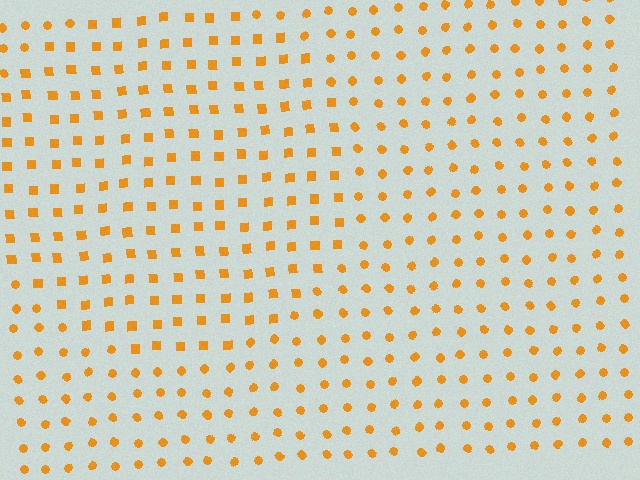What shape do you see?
I see a circle.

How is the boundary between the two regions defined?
The boundary is defined by a change in element shape: squares inside vs. circles outside. All elements share the same color and spacing.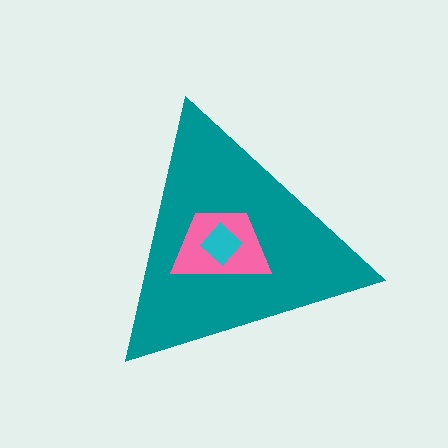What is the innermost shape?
The cyan diamond.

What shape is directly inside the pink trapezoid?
The cyan diamond.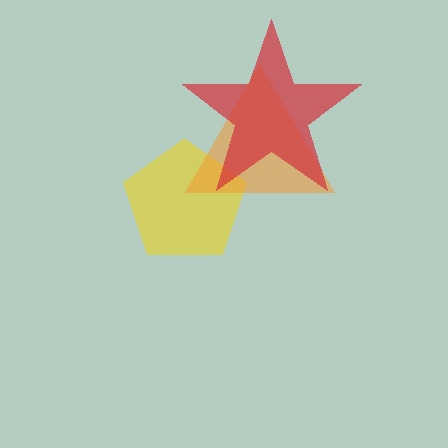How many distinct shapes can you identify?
There are 3 distinct shapes: a yellow pentagon, an orange triangle, a red star.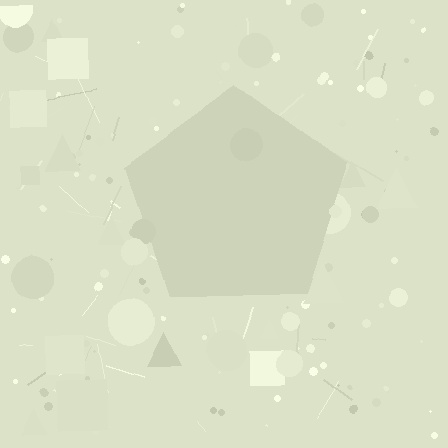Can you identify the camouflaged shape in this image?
The camouflaged shape is a pentagon.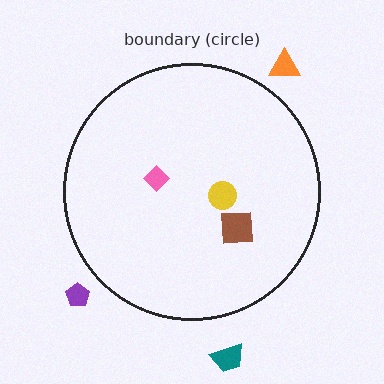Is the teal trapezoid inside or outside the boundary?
Outside.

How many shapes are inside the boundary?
3 inside, 3 outside.